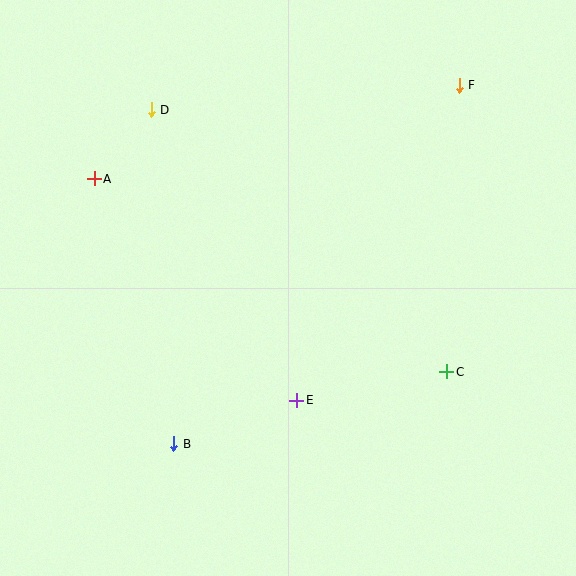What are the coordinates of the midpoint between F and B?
The midpoint between F and B is at (317, 265).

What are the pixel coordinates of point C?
Point C is at (447, 372).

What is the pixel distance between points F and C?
The distance between F and C is 287 pixels.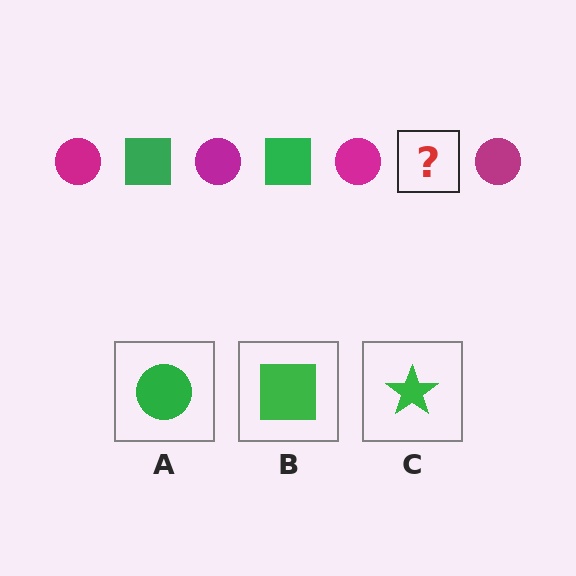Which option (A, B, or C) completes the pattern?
B.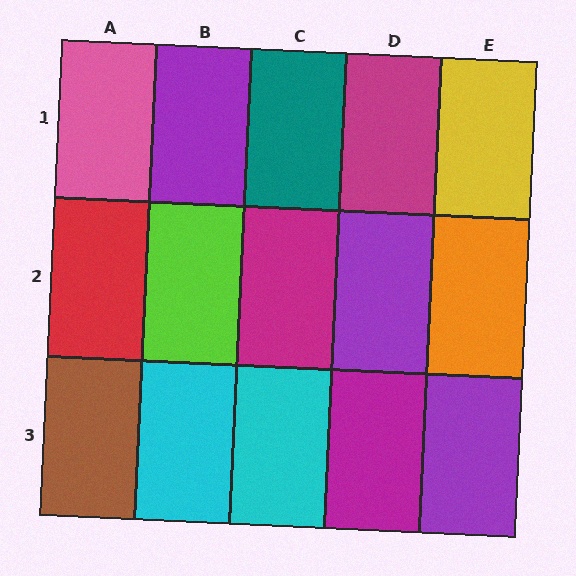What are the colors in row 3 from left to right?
Brown, cyan, cyan, magenta, purple.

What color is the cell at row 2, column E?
Orange.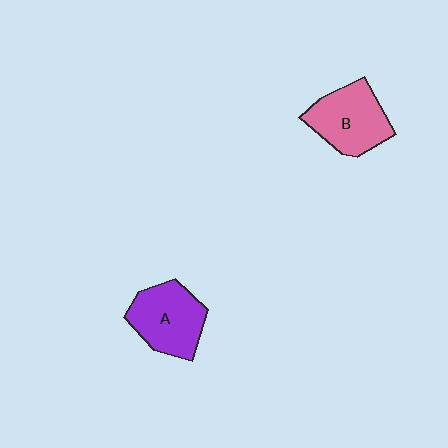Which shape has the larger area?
Shape A (purple).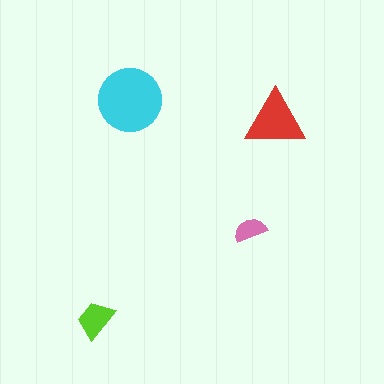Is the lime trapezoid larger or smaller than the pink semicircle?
Larger.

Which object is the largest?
The cyan circle.